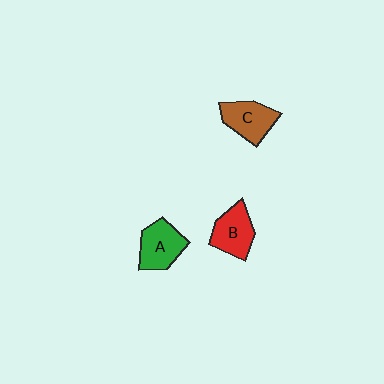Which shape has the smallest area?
Shape B (red).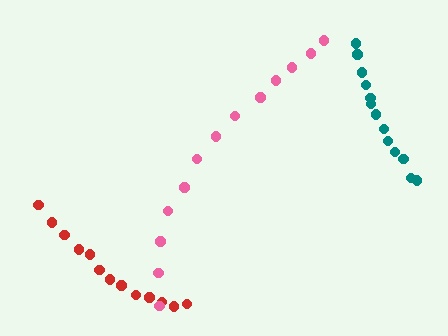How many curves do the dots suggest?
There are 3 distinct paths.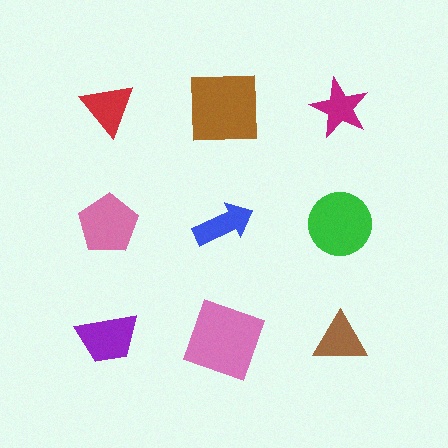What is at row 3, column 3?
A brown triangle.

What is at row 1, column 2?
A brown square.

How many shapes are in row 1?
3 shapes.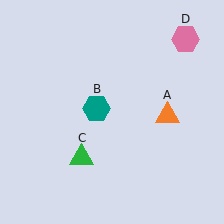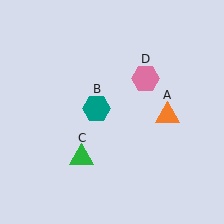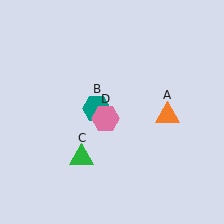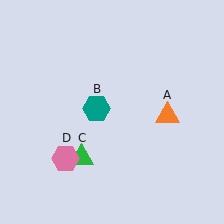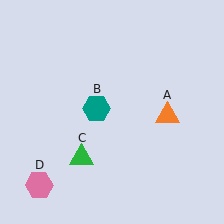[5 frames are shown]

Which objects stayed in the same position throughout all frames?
Orange triangle (object A) and teal hexagon (object B) and green triangle (object C) remained stationary.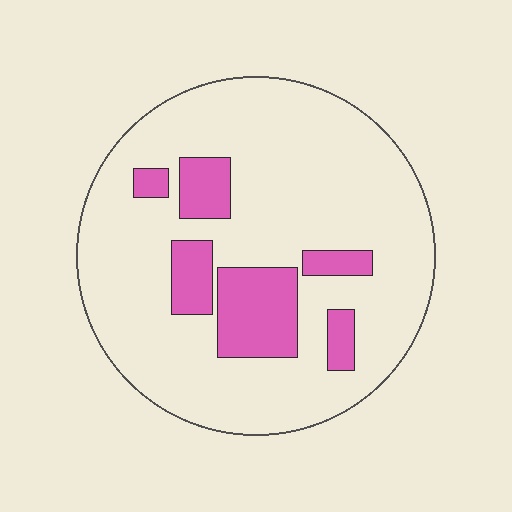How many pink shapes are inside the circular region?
6.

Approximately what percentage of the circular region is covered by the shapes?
Approximately 20%.